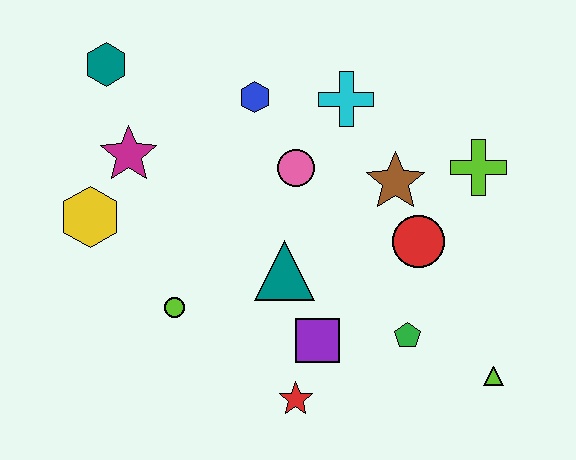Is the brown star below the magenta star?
Yes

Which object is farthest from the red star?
The teal hexagon is farthest from the red star.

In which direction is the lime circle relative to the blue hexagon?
The lime circle is below the blue hexagon.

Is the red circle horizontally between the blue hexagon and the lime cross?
Yes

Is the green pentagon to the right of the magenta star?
Yes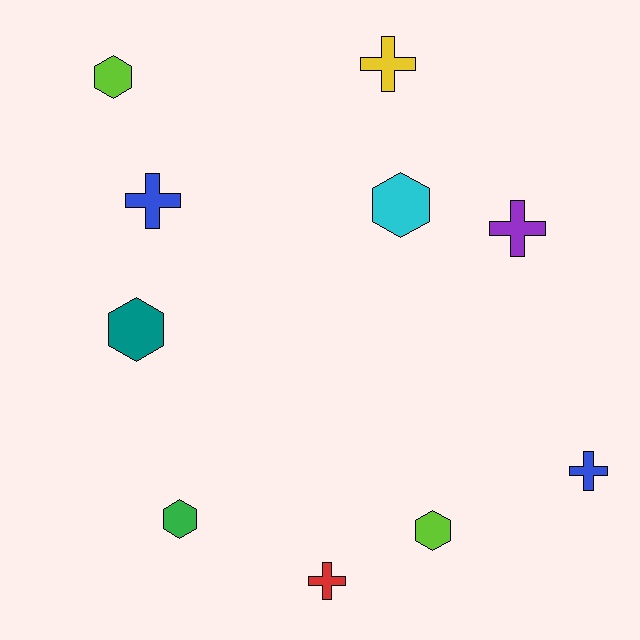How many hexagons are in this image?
There are 5 hexagons.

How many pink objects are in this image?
There are no pink objects.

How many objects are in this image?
There are 10 objects.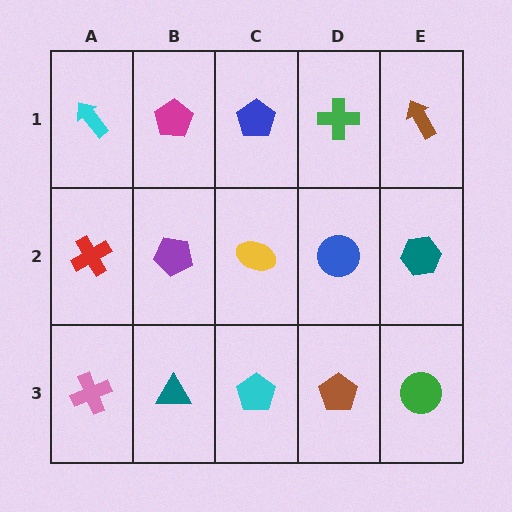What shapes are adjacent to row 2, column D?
A green cross (row 1, column D), a brown pentagon (row 3, column D), a yellow ellipse (row 2, column C), a teal hexagon (row 2, column E).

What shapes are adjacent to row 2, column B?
A magenta pentagon (row 1, column B), a teal triangle (row 3, column B), a red cross (row 2, column A), a yellow ellipse (row 2, column C).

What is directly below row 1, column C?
A yellow ellipse.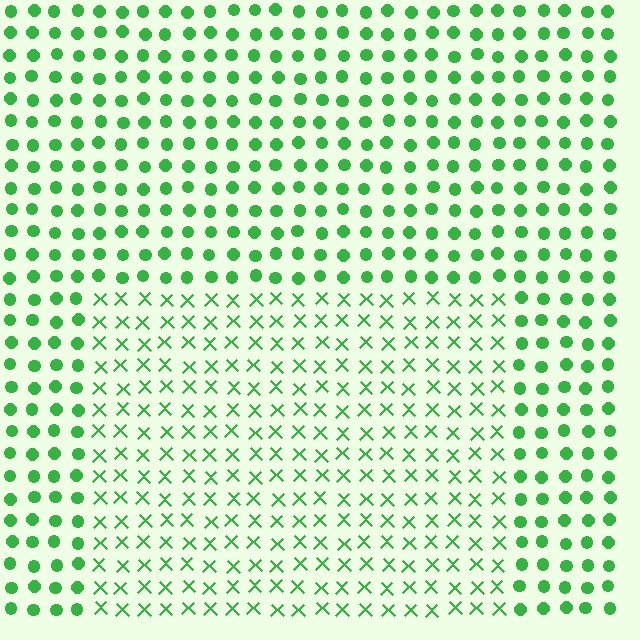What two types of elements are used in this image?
The image uses X marks inside the rectangle region and circles outside it.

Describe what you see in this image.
The image is filled with small green elements arranged in a uniform grid. A rectangle-shaped region contains X marks, while the surrounding area contains circles. The boundary is defined purely by the change in element shape.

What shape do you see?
I see a rectangle.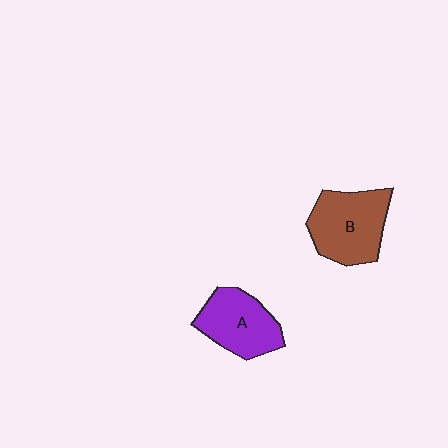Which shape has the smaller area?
Shape A (purple).